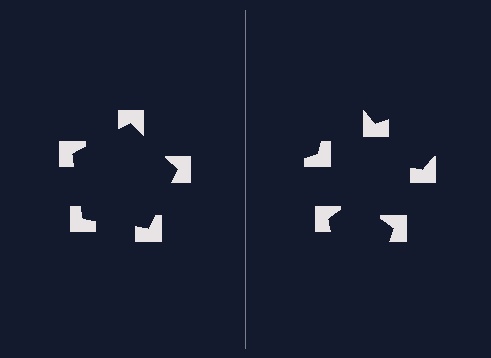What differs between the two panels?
The notched squares are positioned identically on both sides; only the wedge orientations differ. On the left they align to a pentagon; on the right they are misaligned.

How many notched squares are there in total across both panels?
10 — 5 on each side.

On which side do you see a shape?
An illusory pentagon appears on the left side. On the right side the wedge cuts are rotated, so no coherent shape forms.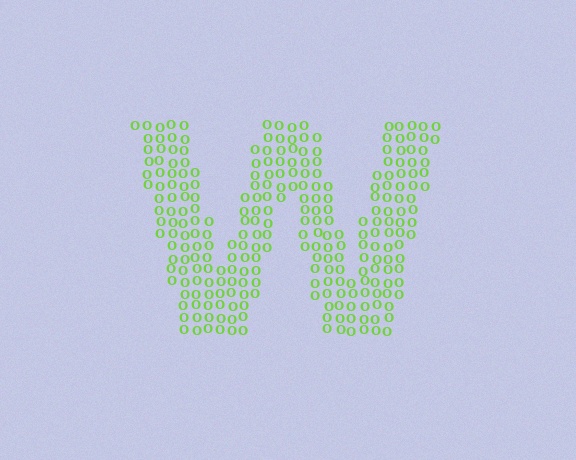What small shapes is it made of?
It is made of small letter O's.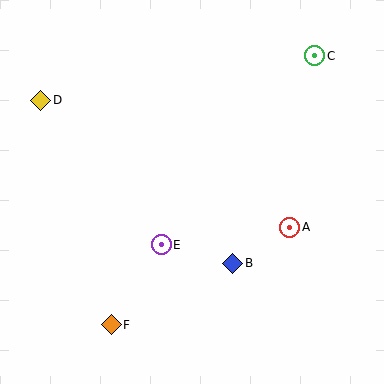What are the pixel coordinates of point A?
Point A is at (290, 228).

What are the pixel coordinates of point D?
Point D is at (41, 100).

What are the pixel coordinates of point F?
Point F is at (111, 325).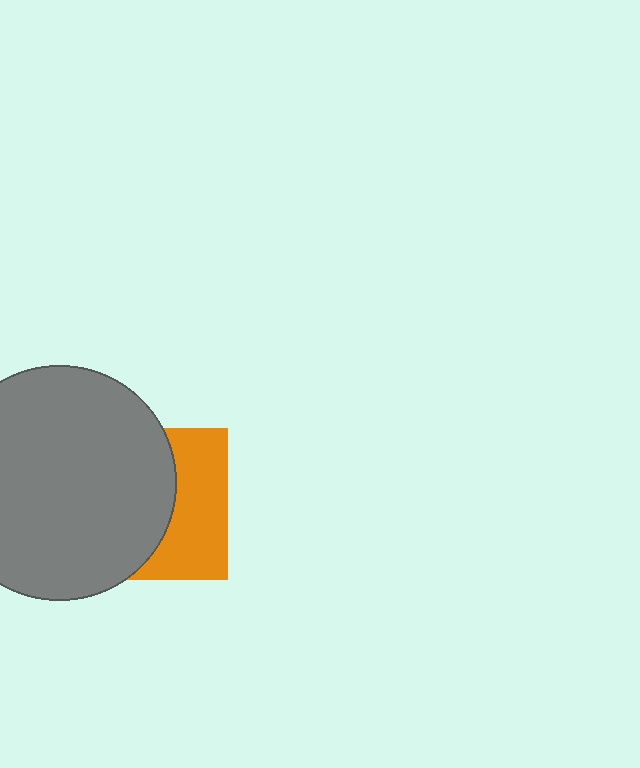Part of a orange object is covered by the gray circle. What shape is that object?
It is a square.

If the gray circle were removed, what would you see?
You would see the complete orange square.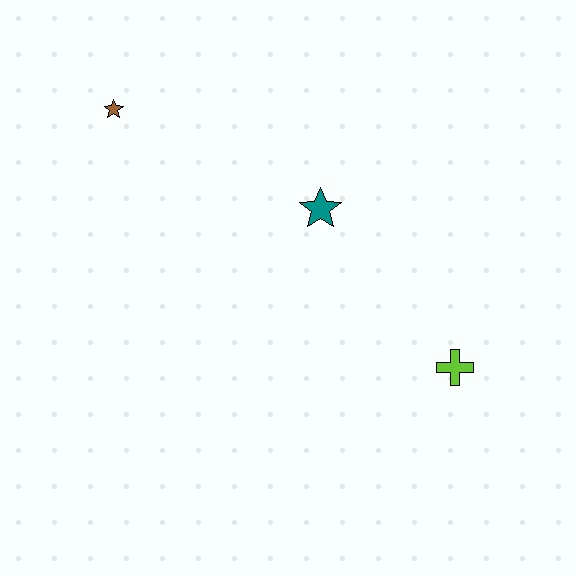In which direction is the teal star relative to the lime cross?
The teal star is above the lime cross.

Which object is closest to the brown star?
The teal star is closest to the brown star.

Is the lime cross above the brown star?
No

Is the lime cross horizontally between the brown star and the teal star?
No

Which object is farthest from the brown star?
The lime cross is farthest from the brown star.